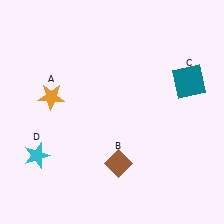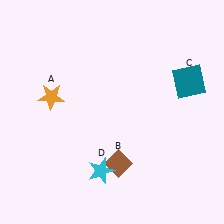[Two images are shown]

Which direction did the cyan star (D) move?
The cyan star (D) moved right.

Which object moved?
The cyan star (D) moved right.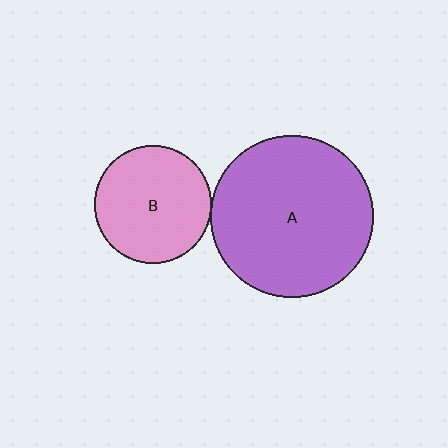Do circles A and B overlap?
Yes.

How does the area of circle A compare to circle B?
Approximately 1.9 times.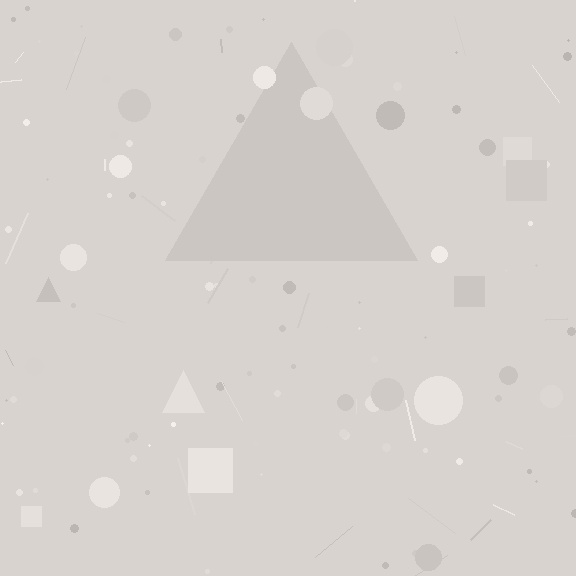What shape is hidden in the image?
A triangle is hidden in the image.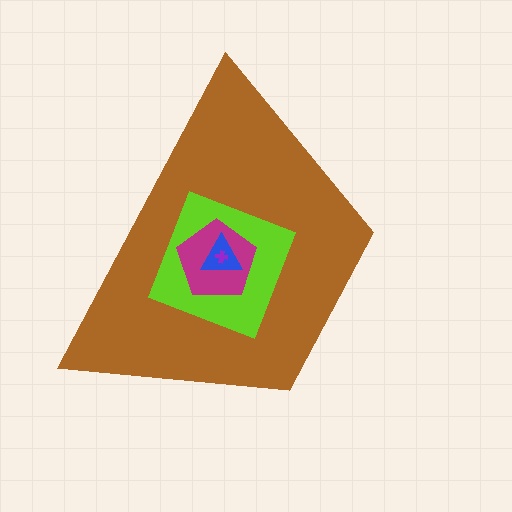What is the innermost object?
The purple cross.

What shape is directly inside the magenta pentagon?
The blue triangle.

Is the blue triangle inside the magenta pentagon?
Yes.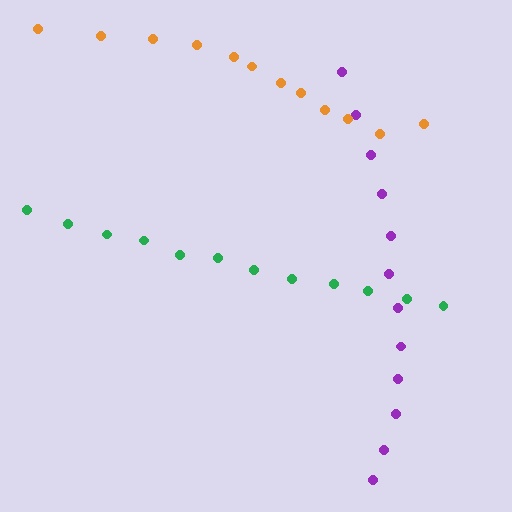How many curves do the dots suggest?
There are 3 distinct paths.